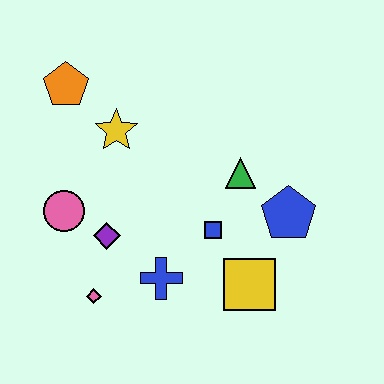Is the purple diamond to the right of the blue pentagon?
No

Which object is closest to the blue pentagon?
The green triangle is closest to the blue pentagon.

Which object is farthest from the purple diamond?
The blue pentagon is farthest from the purple diamond.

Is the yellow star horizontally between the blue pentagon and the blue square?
No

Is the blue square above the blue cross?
Yes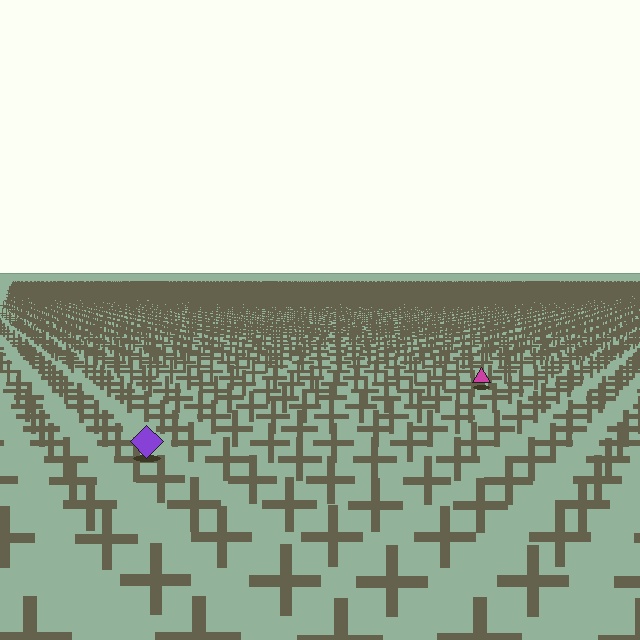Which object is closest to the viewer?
The purple diamond is closest. The texture marks near it are larger and more spread out.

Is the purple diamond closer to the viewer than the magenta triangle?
Yes. The purple diamond is closer — you can tell from the texture gradient: the ground texture is coarser near it.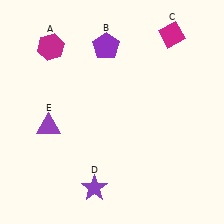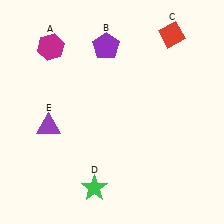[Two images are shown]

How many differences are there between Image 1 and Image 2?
There are 2 differences between the two images.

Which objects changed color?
C changed from magenta to red. D changed from purple to green.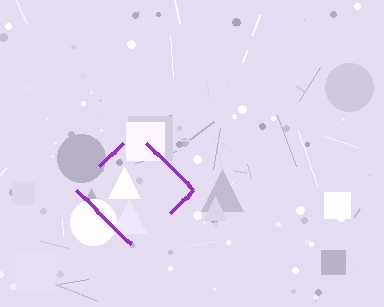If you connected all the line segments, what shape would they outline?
They would outline a diamond.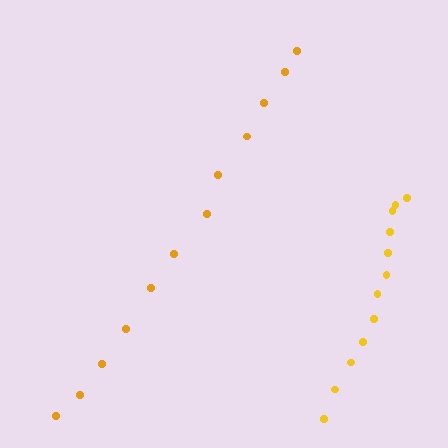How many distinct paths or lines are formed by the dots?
There are 2 distinct paths.